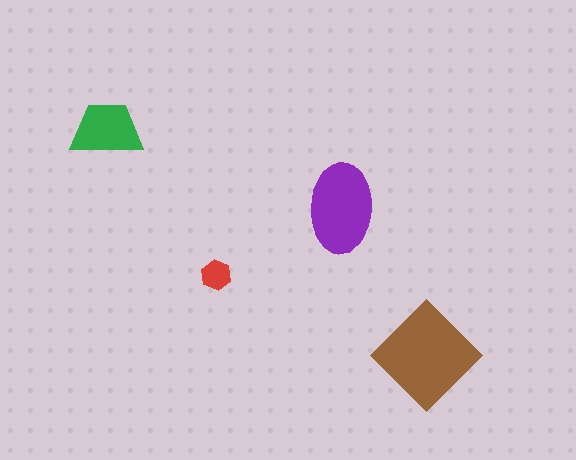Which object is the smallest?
The red hexagon.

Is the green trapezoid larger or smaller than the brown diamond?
Smaller.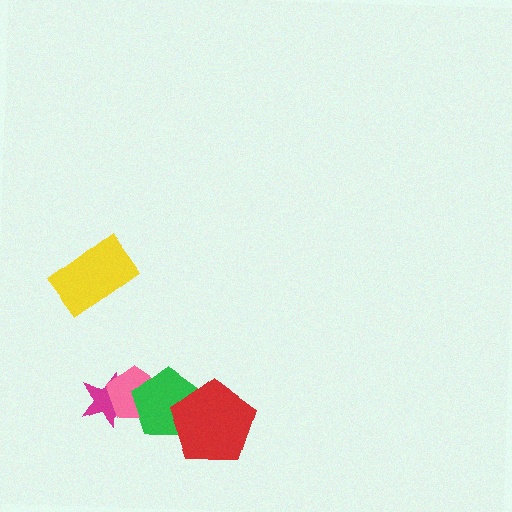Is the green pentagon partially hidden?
Yes, it is partially covered by another shape.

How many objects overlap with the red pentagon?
1 object overlaps with the red pentagon.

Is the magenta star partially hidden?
Yes, it is partially covered by another shape.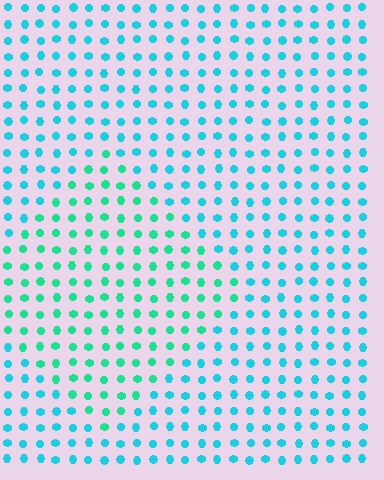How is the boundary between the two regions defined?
The boundary is defined purely by a slight shift in hue (about 31 degrees). Spacing, size, and orientation are identical on both sides.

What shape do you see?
I see a diamond.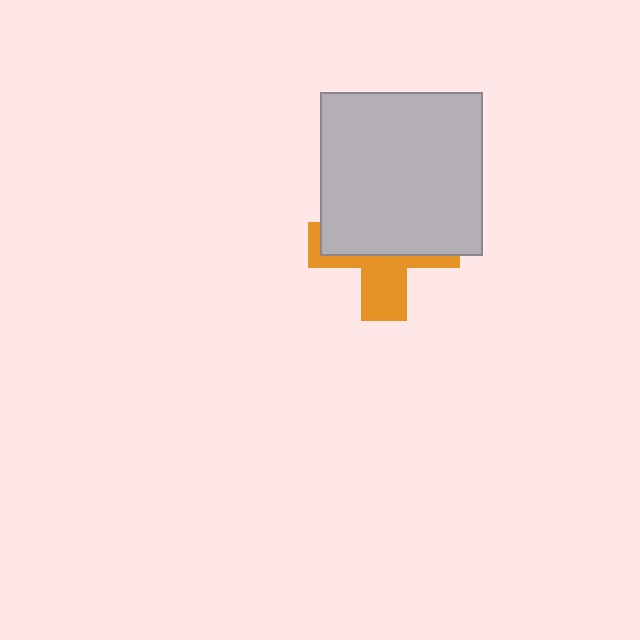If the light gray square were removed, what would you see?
You would see the complete orange cross.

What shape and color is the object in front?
The object in front is a light gray square.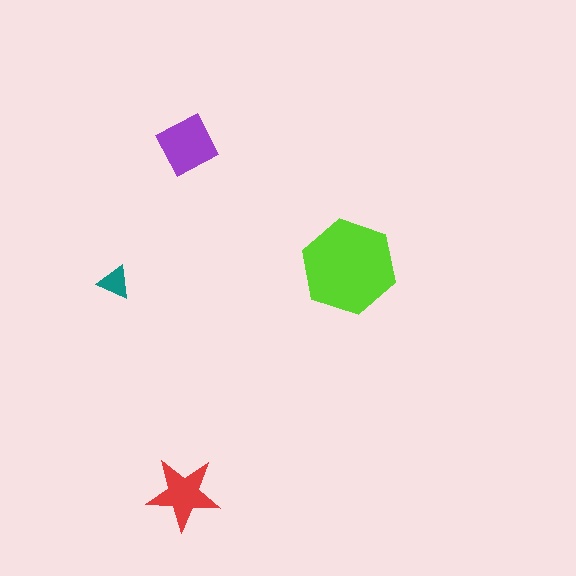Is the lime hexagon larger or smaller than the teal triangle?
Larger.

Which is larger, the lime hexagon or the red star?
The lime hexagon.